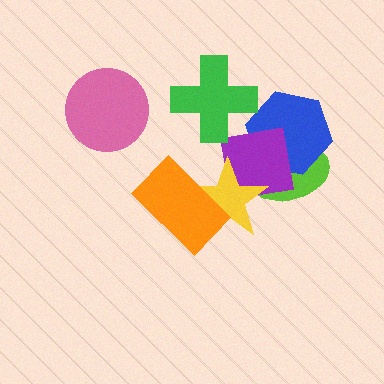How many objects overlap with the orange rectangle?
1 object overlaps with the orange rectangle.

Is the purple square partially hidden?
Yes, it is partially covered by another shape.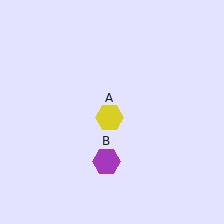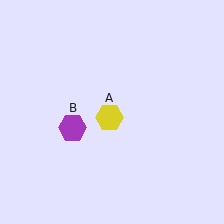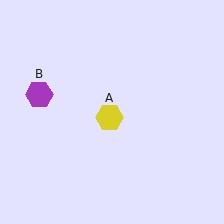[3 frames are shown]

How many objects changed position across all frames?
1 object changed position: purple hexagon (object B).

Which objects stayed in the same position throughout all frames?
Yellow hexagon (object A) remained stationary.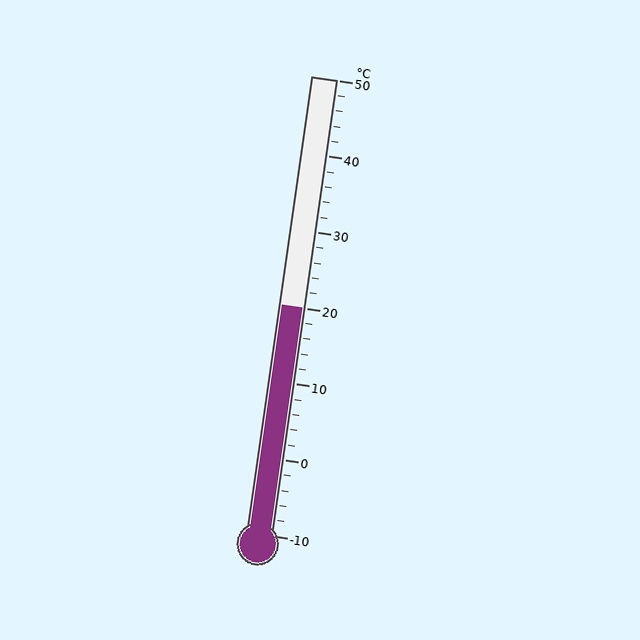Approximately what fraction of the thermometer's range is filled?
The thermometer is filled to approximately 50% of its range.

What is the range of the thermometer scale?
The thermometer scale ranges from -10°C to 50°C.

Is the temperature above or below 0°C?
The temperature is above 0°C.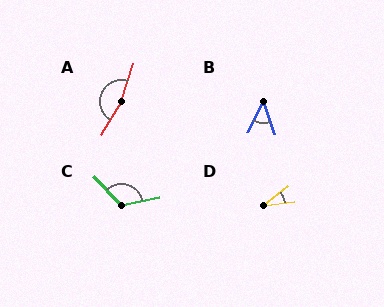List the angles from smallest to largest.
D (30°), B (45°), C (122°), A (167°).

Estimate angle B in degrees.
Approximately 45 degrees.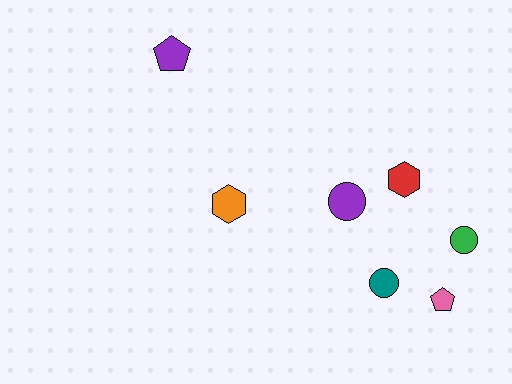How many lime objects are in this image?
There are no lime objects.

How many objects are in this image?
There are 7 objects.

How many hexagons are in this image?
There are 2 hexagons.